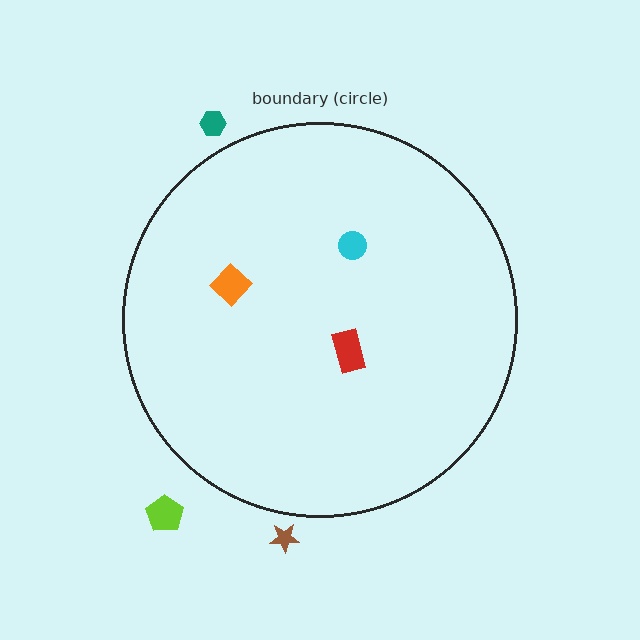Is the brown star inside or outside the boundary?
Outside.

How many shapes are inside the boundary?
3 inside, 3 outside.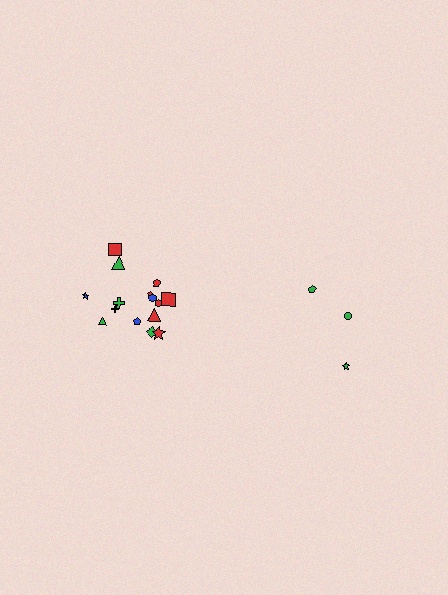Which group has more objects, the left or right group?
The left group.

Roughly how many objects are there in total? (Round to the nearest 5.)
Roughly 20 objects in total.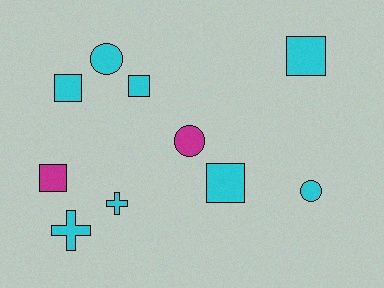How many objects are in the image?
There are 10 objects.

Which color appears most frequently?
Cyan, with 8 objects.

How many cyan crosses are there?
There are 2 cyan crosses.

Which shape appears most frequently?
Square, with 5 objects.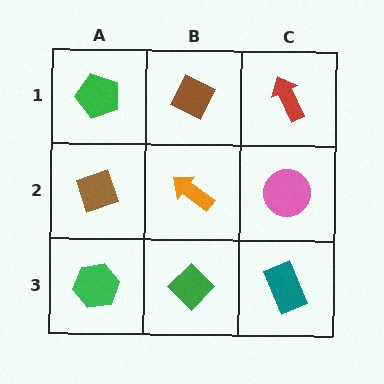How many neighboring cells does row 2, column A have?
3.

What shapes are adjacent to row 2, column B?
A brown diamond (row 1, column B), a green diamond (row 3, column B), a brown diamond (row 2, column A), a pink circle (row 2, column C).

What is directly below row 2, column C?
A teal rectangle.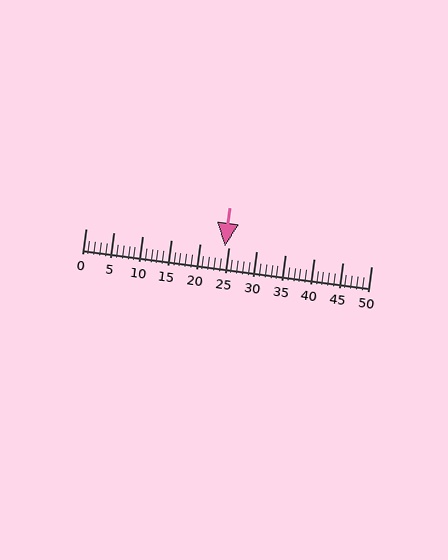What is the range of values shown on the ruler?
The ruler shows values from 0 to 50.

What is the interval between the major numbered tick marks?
The major tick marks are spaced 5 units apart.